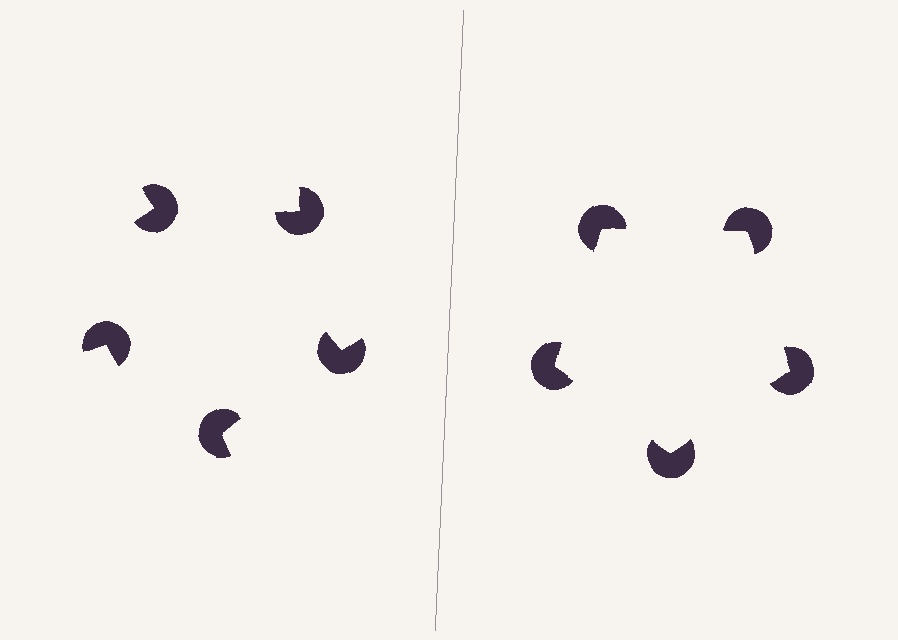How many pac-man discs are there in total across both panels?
10 — 5 on each side.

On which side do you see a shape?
An illusory pentagon appears on the right side. On the left side the wedge cuts are rotated, so no coherent shape forms.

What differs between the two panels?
The pac-man discs are positioned identically on both sides; only the wedge orientations differ. On the right they align to a pentagon; on the left they are misaligned.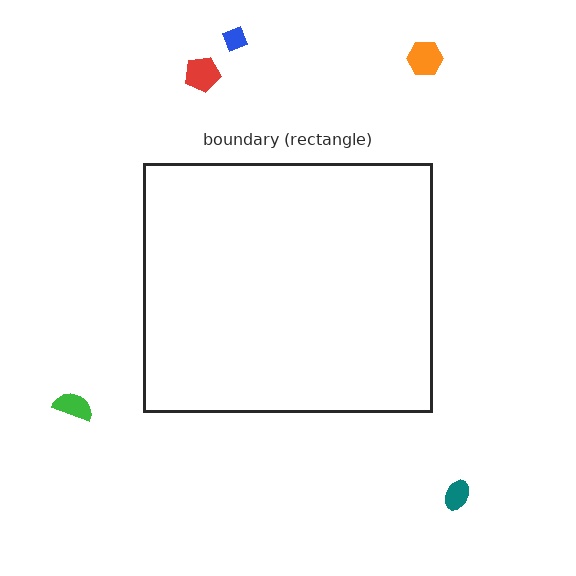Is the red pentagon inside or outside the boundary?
Outside.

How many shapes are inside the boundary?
0 inside, 5 outside.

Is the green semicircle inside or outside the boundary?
Outside.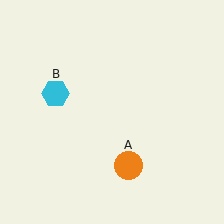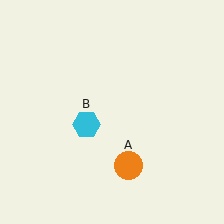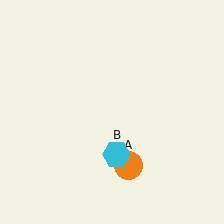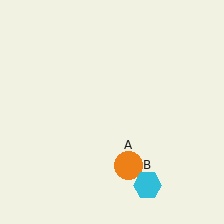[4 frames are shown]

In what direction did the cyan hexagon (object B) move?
The cyan hexagon (object B) moved down and to the right.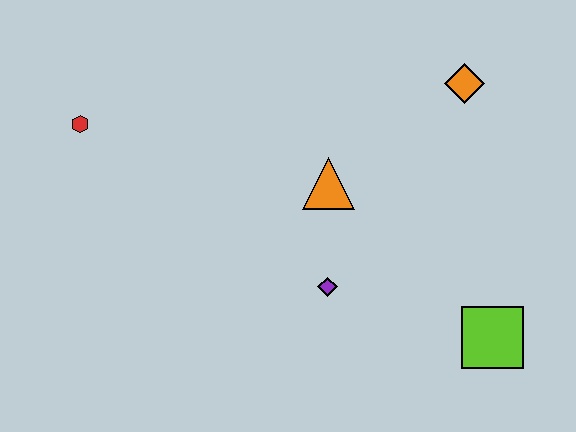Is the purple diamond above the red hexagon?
No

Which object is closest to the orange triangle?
The purple diamond is closest to the orange triangle.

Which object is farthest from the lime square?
The red hexagon is farthest from the lime square.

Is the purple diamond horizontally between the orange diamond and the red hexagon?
Yes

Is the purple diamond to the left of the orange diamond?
Yes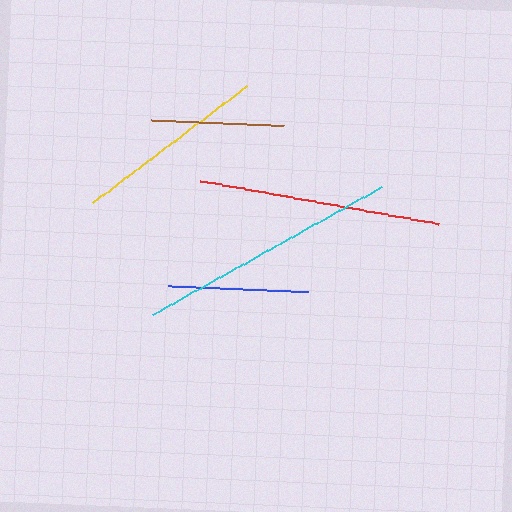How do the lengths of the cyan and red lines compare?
The cyan and red lines are approximately the same length.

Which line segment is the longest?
The cyan line is the longest at approximately 261 pixels.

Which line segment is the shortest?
The brown line is the shortest at approximately 133 pixels.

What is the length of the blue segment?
The blue segment is approximately 139 pixels long.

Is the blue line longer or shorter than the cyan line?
The cyan line is longer than the blue line.